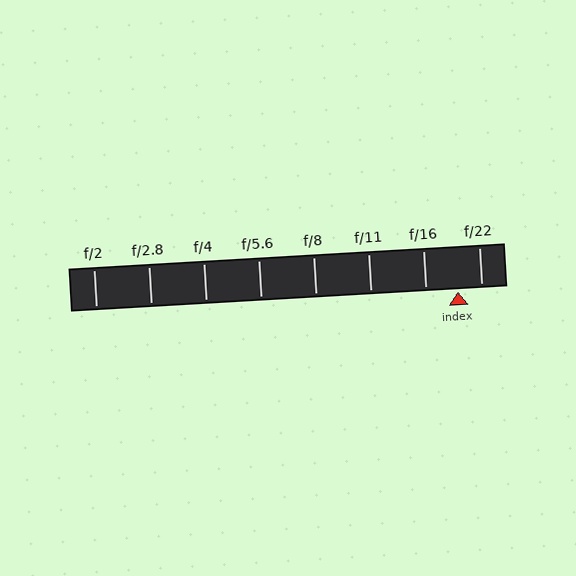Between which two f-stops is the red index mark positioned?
The index mark is between f/16 and f/22.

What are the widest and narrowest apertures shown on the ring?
The widest aperture shown is f/2 and the narrowest is f/22.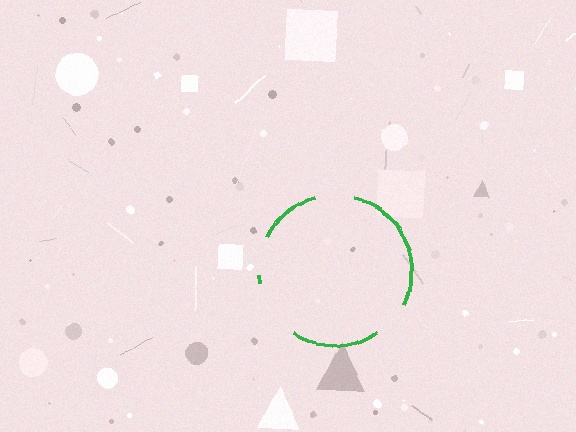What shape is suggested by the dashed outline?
The dashed outline suggests a circle.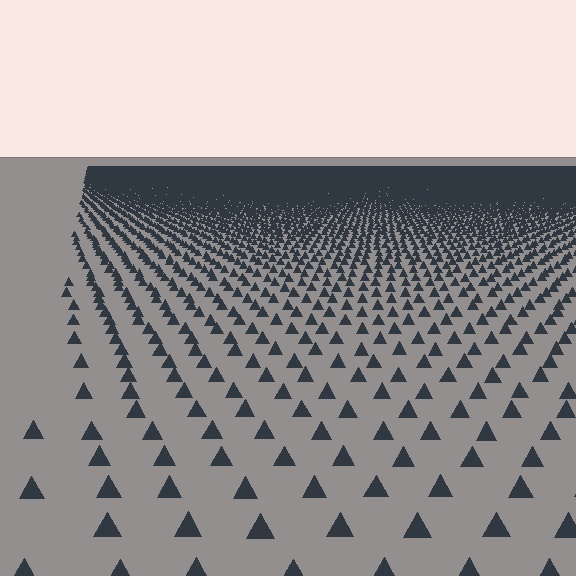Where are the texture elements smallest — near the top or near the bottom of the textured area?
Near the top.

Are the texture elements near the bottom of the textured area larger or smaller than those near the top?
Larger. Near the bottom, elements are closer to the viewer and appear at a bigger on-screen size.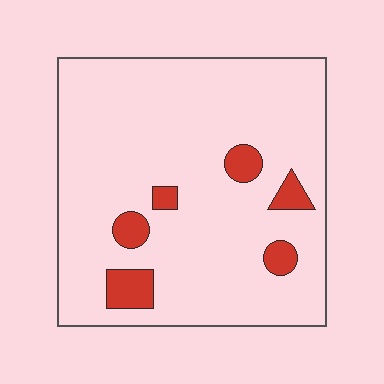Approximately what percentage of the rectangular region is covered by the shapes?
Approximately 10%.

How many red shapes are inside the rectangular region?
6.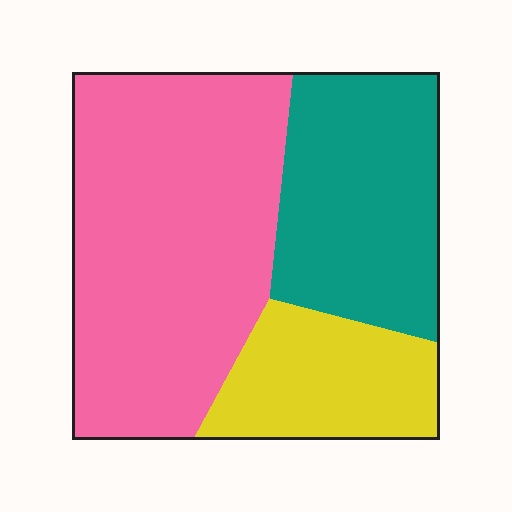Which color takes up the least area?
Yellow, at roughly 20%.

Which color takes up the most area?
Pink, at roughly 50%.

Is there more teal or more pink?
Pink.